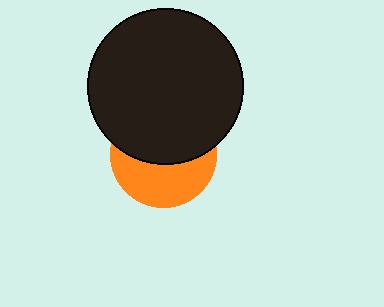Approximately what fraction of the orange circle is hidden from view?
Roughly 55% of the orange circle is hidden behind the black circle.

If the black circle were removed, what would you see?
You would see the complete orange circle.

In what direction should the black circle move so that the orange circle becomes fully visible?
The black circle should move up. That is the shortest direction to clear the overlap and leave the orange circle fully visible.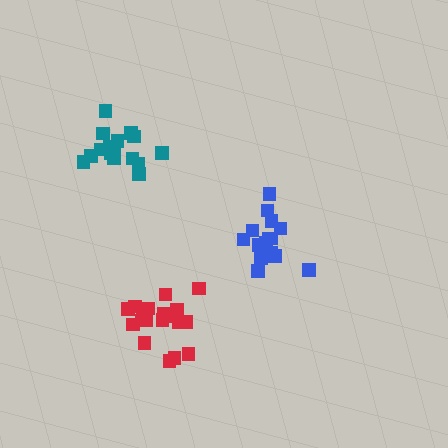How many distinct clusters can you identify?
There are 3 distinct clusters.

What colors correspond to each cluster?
The clusters are colored: red, blue, teal.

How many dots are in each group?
Group 1: 19 dots, Group 2: 16 dots, Group 3: 18 dots (53 total).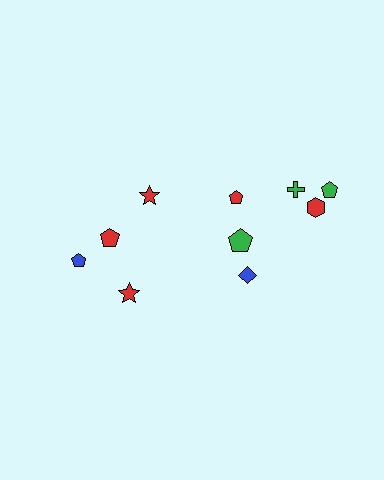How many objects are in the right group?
There are 6 objects.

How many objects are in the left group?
There are 4 objects.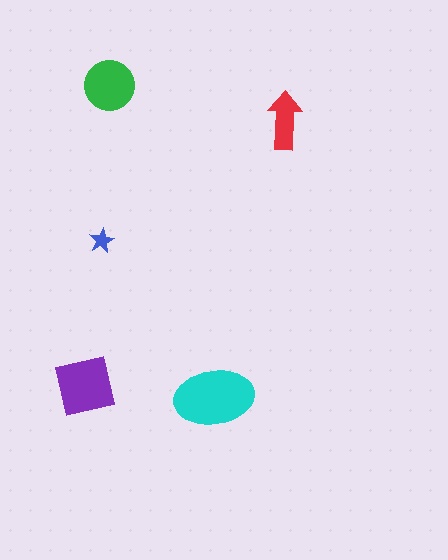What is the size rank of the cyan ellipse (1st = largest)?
1st.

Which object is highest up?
The green circle is topmost.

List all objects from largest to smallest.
The cyan ellipse, the purple square, the green circle, the red arrow, the blue star.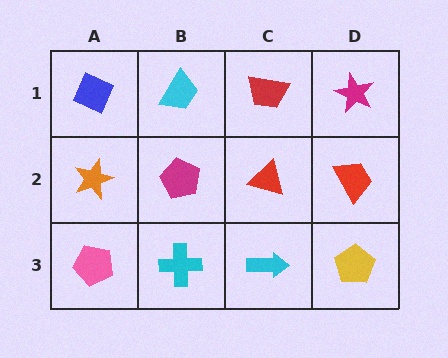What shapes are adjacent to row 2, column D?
A magenta star (row 1, column D), a yellow pentagon (row 3, column D), a red triangle (row 2, column C).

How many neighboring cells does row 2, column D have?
3.